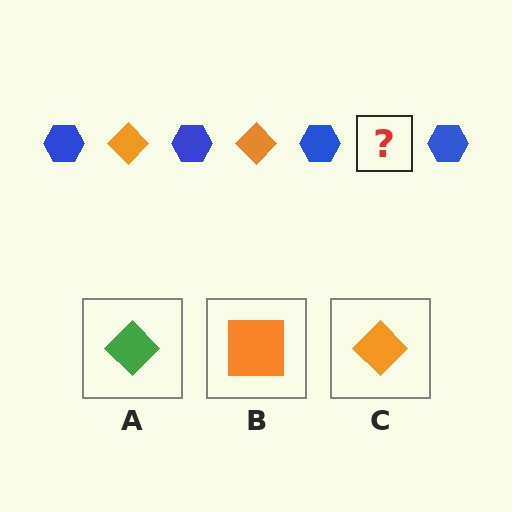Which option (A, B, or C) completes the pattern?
C.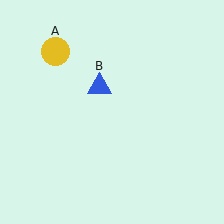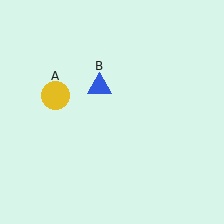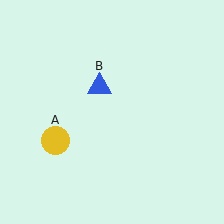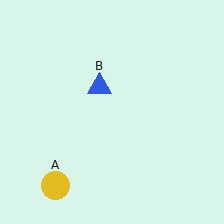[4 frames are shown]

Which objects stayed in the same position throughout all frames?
Blue triangle (object B) remained stationary.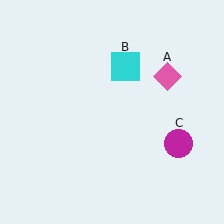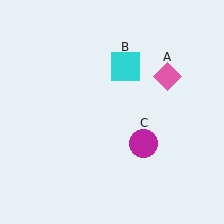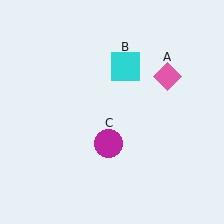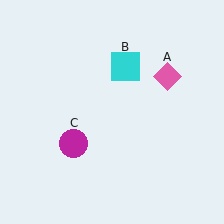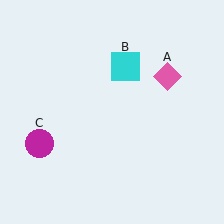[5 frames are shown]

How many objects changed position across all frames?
1 object changed position: magenta circle (object C).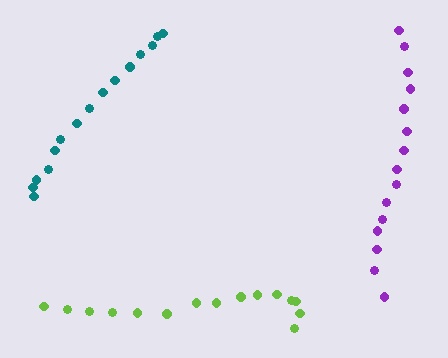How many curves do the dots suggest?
There are 3 distinct paths.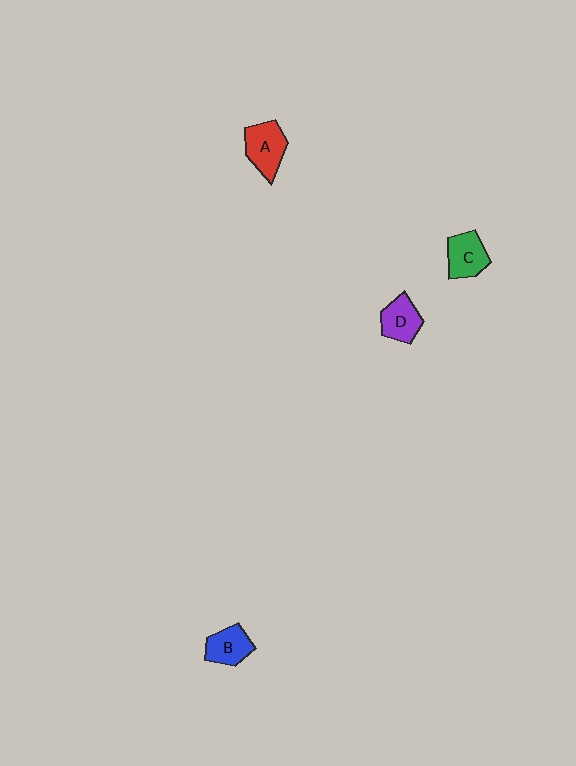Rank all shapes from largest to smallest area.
From largest to smallest: A (red), C (green), D (purple), B (blue).